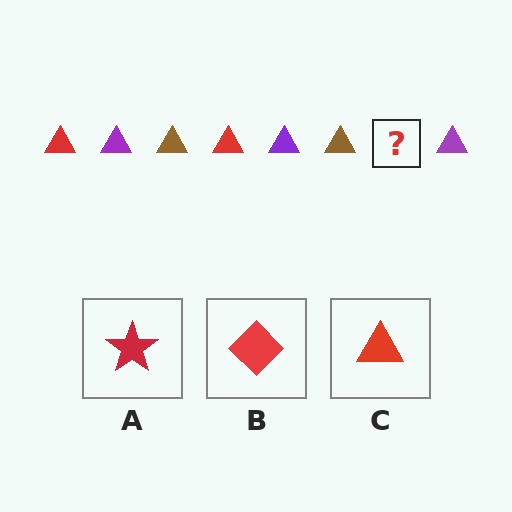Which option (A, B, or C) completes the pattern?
C.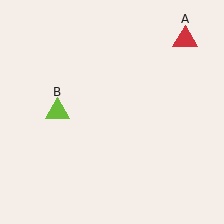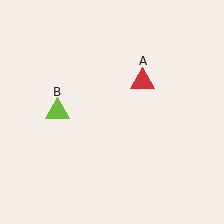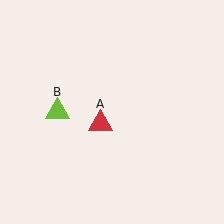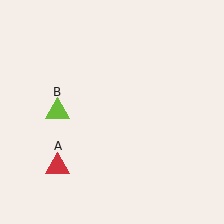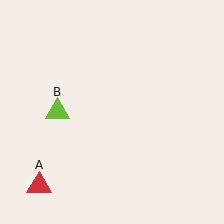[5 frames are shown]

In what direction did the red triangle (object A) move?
The red triangle (object A) moved down and to the left.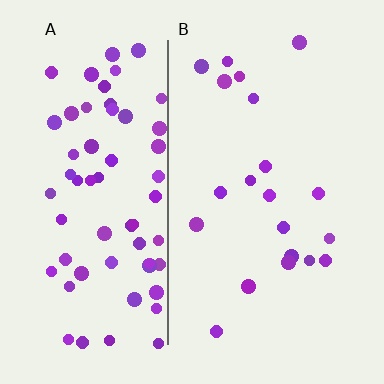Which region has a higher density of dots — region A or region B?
A (the left).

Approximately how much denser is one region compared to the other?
Approximately 3.3× — region A over region B.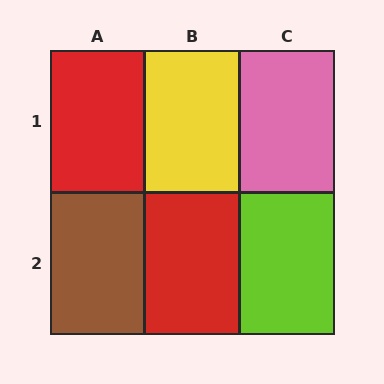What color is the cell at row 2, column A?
Brown.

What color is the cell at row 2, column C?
Lime.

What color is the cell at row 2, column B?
Red.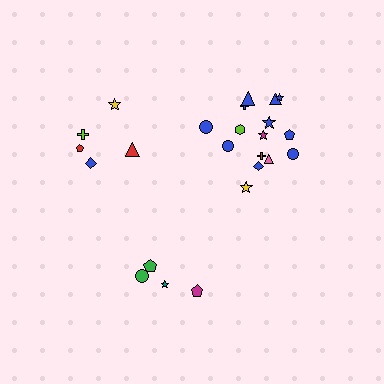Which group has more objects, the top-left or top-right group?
The top-right group.